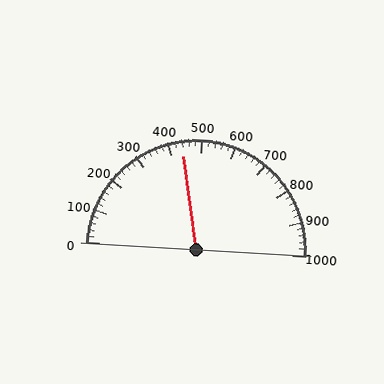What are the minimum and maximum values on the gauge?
The gauge ranges from 0 to 1000.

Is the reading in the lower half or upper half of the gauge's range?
The reading is in the lower half of the range (0 to 1000).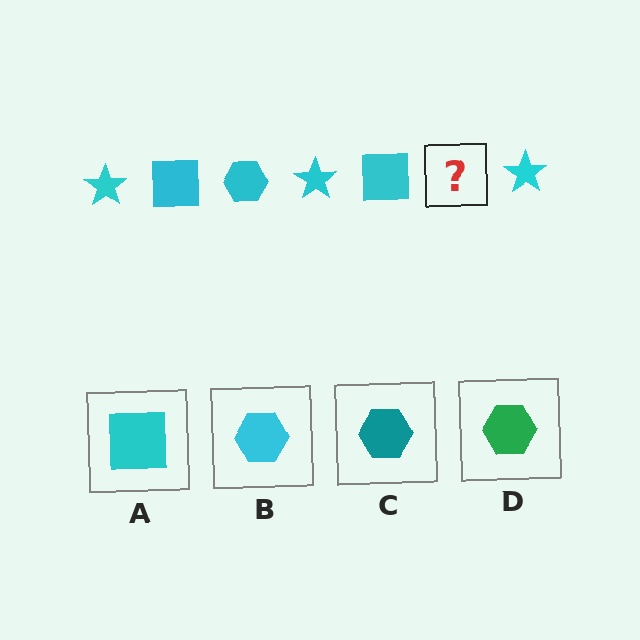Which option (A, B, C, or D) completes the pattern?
B.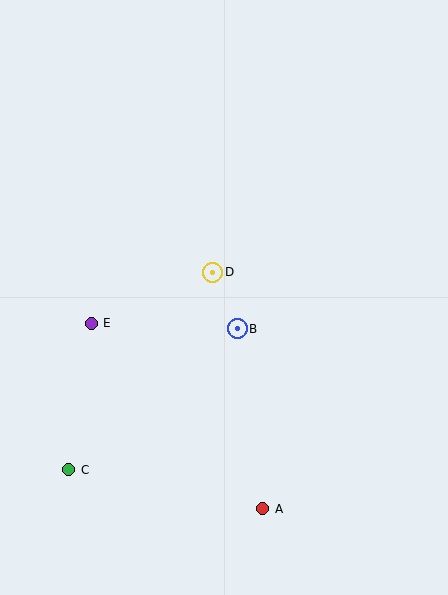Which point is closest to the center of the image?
Point D at (213, 272) is closest to the center.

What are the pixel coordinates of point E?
Point E is at (91, 323).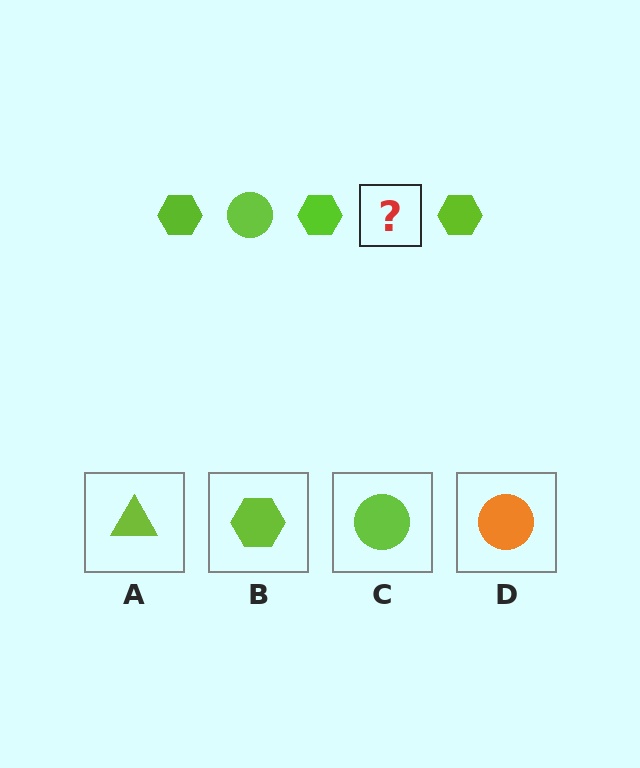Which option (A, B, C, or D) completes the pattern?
C.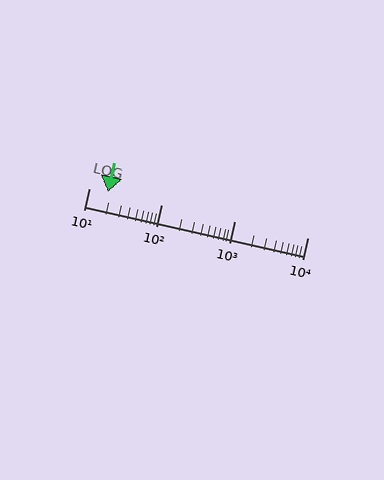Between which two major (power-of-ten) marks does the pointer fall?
The pointer is between 10 and 100.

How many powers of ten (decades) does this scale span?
The scale spans 3 decades, from 10 to 10000.